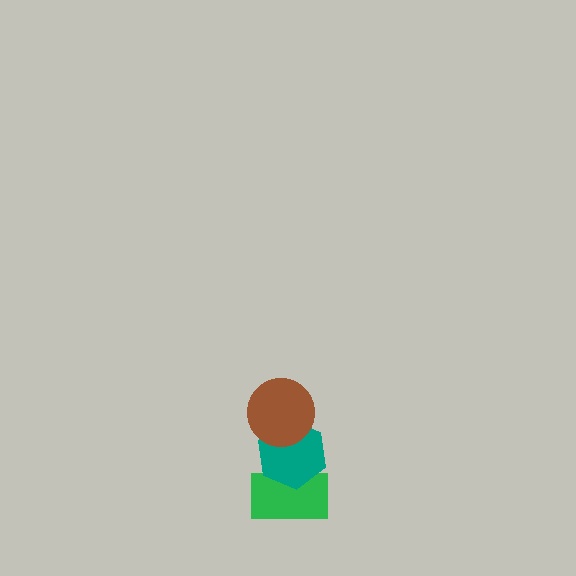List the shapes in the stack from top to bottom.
From top to bottom: the brown circle, the teal hexagon, the green rectangle.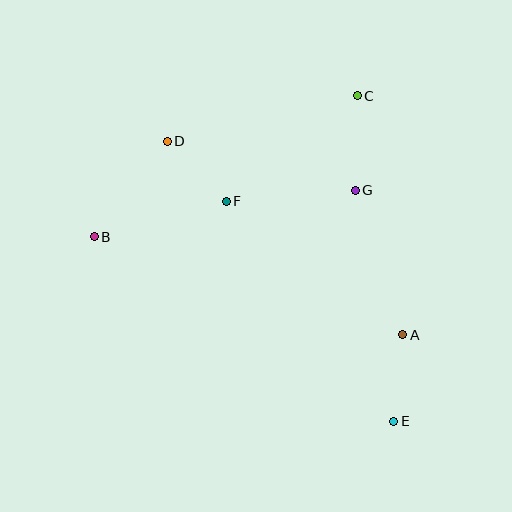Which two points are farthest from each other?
Points D and E are farthest from each other.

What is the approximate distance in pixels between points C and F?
The distance between C and F is approximately 168 pixels.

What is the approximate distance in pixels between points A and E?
The distance between A and E is approximately 87 pixels.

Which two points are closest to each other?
Points D and F are closest to each other.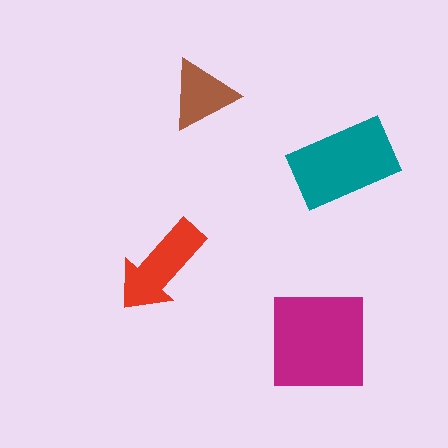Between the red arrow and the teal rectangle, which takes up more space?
The teal rectangle.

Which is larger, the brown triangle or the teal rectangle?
The teal rectangle.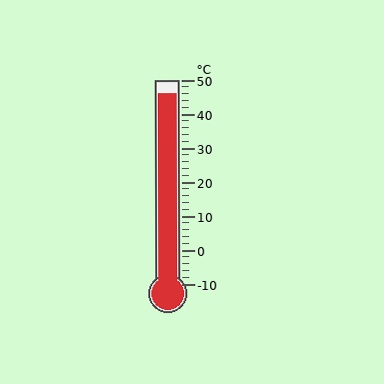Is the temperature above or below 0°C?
The temperature is above 0°C.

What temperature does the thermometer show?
The thermometer shows approximately 46°C.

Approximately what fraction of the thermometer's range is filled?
The thermometer is filled to approximately 95% of its range.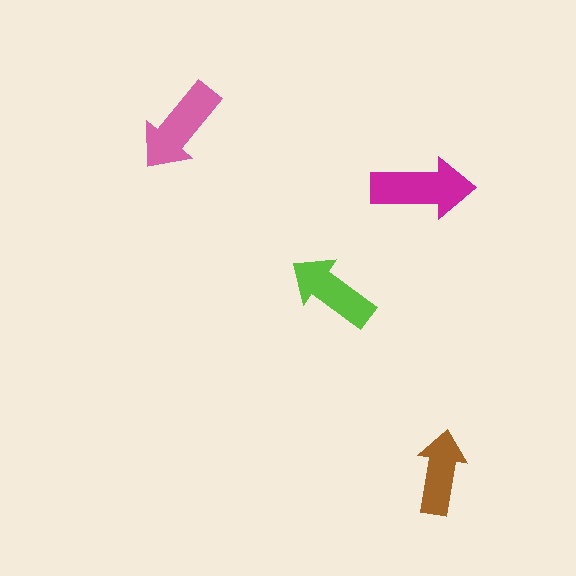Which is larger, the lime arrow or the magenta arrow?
The magenta one.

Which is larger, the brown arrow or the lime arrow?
The lime one.